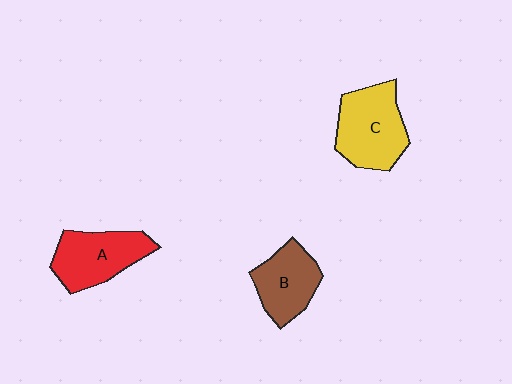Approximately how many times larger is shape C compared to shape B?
Approximately 1.3 times.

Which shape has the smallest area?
Shape B (brown).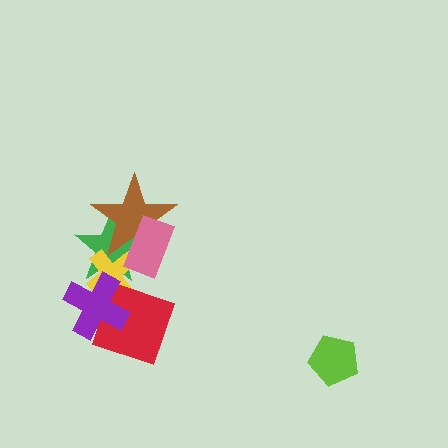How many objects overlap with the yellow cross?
4 objects overlap with the yellow cross.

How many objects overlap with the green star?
4 objects overlap with the green star.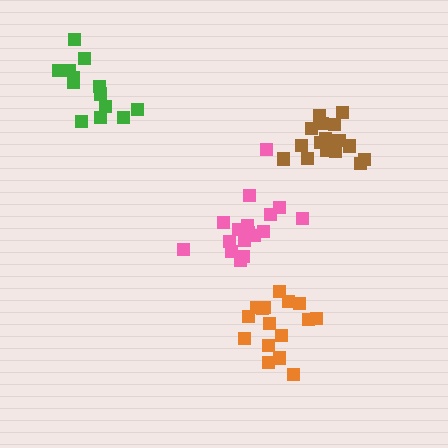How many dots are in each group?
Group 1: 17 dots, Group 2: 16 dots, Group 3: 17 dots, Group 4: 13 dots (63 total).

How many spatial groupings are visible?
There are 4 spatial groupings.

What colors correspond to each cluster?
The clusters are colored: pink, orange, brown, green.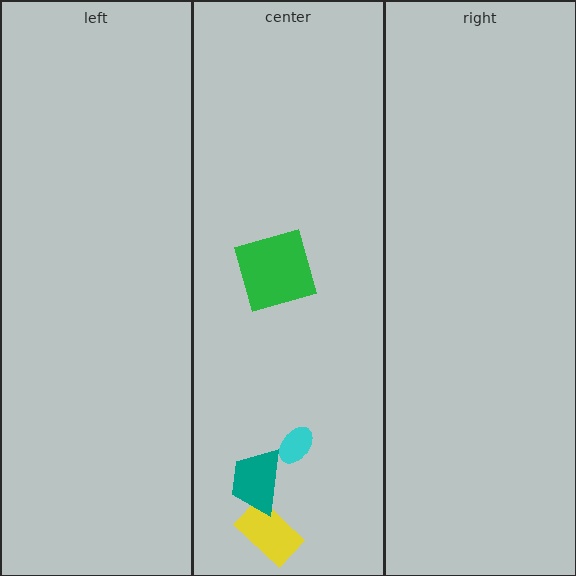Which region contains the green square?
The center region.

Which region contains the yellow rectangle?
The center region.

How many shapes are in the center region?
4.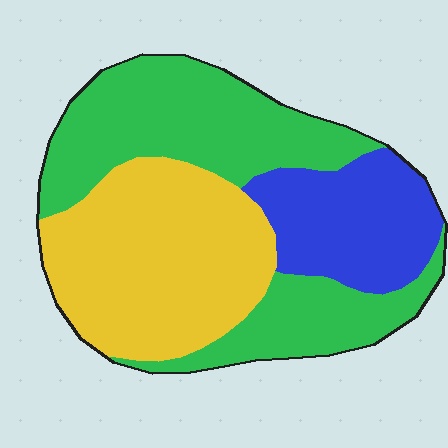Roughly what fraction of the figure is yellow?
Yellow takes up about three eighths (3/8) of the figure.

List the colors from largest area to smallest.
From largest to smallest: green, yellow, blue.